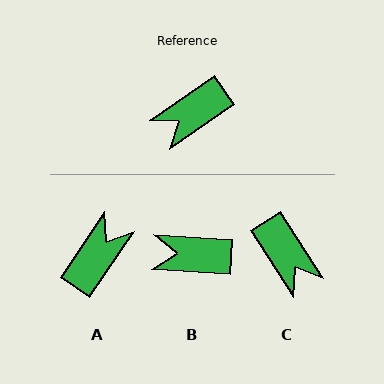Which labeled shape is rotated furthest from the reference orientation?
A, about 159 degrees away.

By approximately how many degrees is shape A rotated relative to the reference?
Approximately 159 degrees clockwise.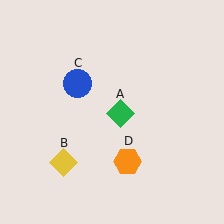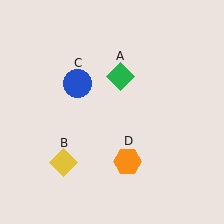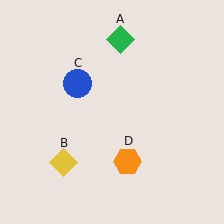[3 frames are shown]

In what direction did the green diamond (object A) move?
The green diamond (object A) moved up.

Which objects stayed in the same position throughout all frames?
Yellow diamond (object B) and blue circle (object C) and orange hexagon (object D) remained stationary.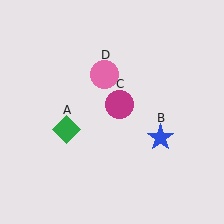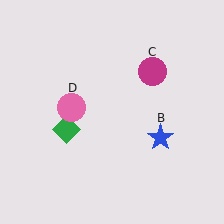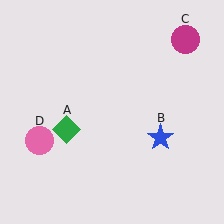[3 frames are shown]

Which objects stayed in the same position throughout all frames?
Green diamond (object A) and blue star (object B) remained stationary.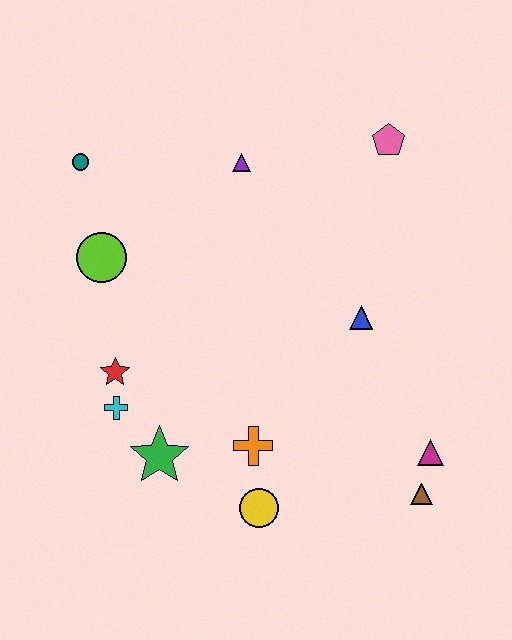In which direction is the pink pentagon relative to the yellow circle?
The pink pentagon is above the yellow circle.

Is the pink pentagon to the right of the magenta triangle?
No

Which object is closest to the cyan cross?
The red star is closest to the cyan cross.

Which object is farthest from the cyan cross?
The pink pentagon is farthest from the cyan cross.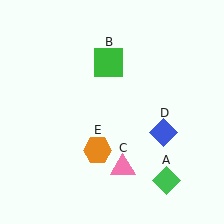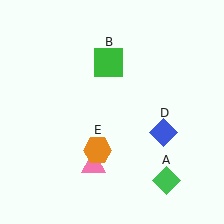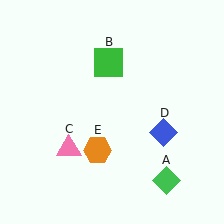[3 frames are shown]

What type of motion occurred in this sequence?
The pink triangle (object C) rotated clockwise around the center of the scene.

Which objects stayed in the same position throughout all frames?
Green diamond (object A) and green square (object B) and blue diamond (object D) and orange hexagon (object E) remained stationary.